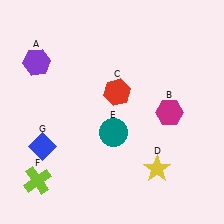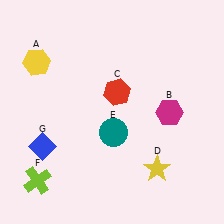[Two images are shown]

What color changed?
The hexagon (A) changed from purple in Image 1 to yellow in Image 2.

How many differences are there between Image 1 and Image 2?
There is 1 difference between the two images.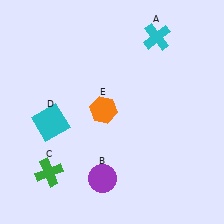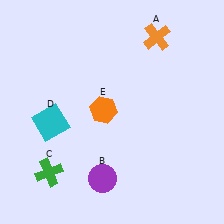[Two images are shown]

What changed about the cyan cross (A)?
In Image 1, A is cyan. In Image 2, it changed to orange.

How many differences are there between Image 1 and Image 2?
There is 1 difference between the two images.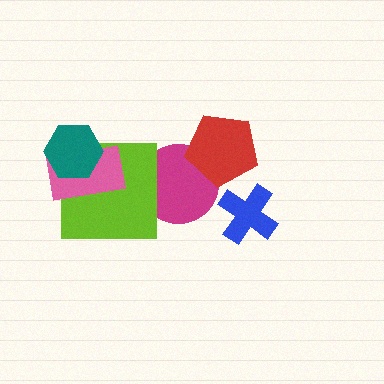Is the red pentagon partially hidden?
No, no other shape covers it.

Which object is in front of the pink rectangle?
The teal hexagon is in front of the pink rectangle.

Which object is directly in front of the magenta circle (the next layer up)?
The red pentagon is directly in front of the magenta circle.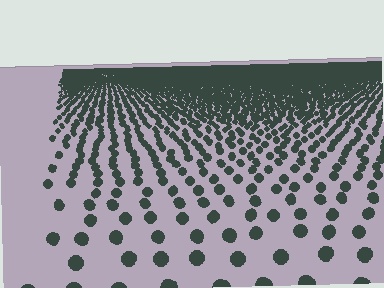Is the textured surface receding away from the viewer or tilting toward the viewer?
The surface is receding away from the viewer. Texture elements get smaller and denser toward the top.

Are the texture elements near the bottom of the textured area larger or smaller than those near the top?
Larger. Near the bottom, elements are closer to the viewer and appear at a bigger on-screen size.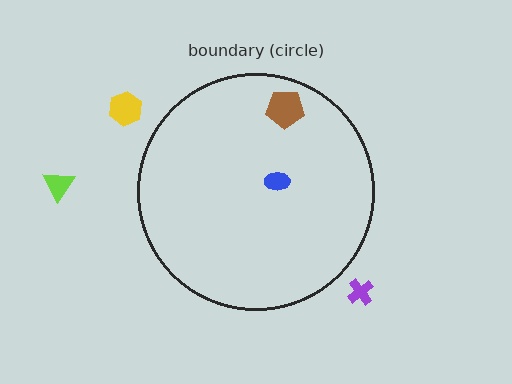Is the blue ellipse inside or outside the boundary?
Inside.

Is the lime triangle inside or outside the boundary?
Outside.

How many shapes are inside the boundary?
2 inside, 3 outside.